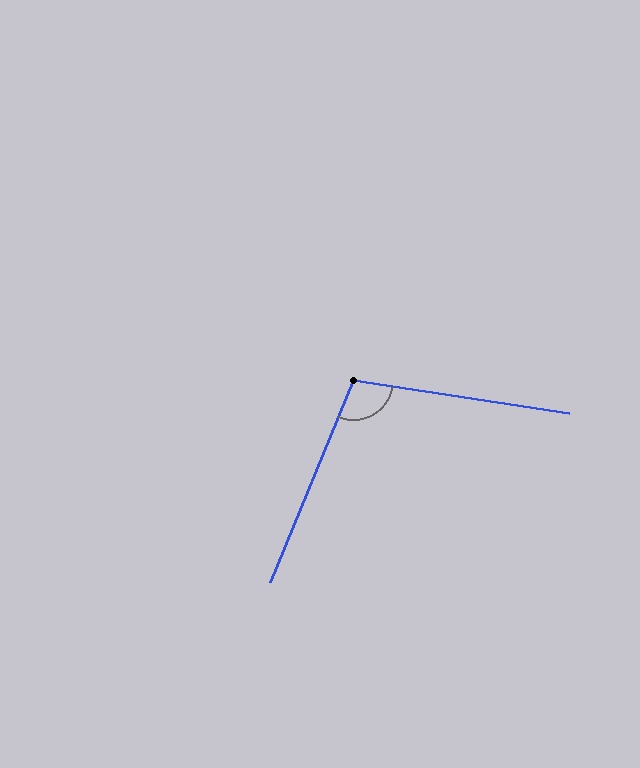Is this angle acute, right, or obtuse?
It is obtuse.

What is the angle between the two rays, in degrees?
Approximately 104 degrees.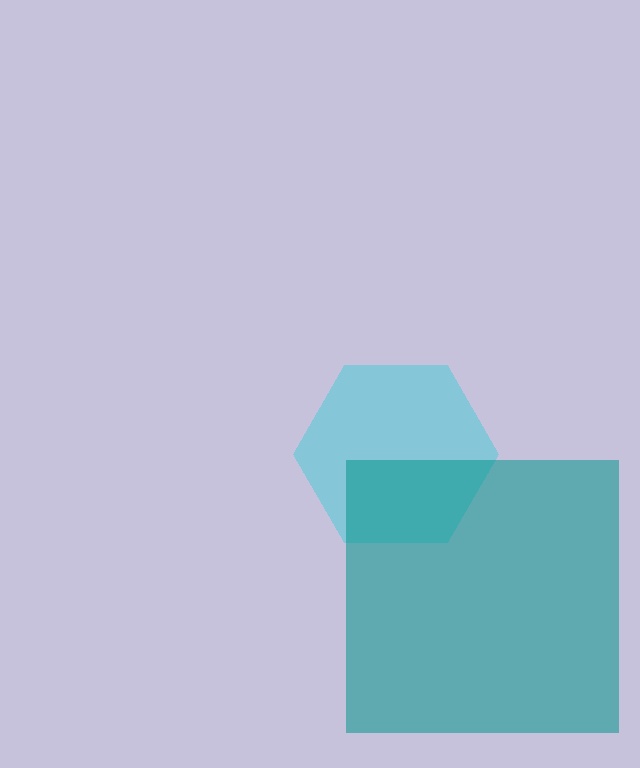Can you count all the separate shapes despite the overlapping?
Yes, there are 2 separate shapes.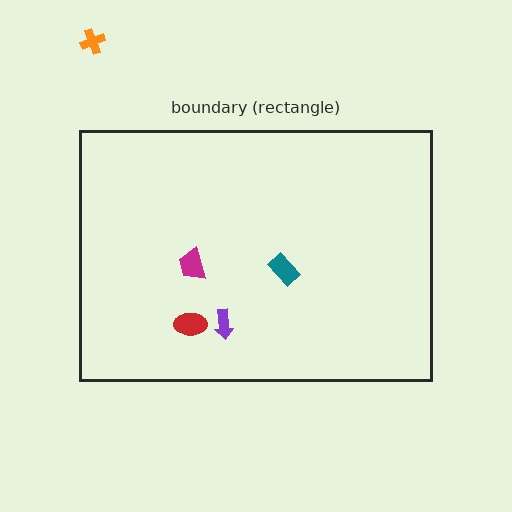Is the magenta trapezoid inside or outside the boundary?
Inside.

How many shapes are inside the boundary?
4 inside, 1 outside.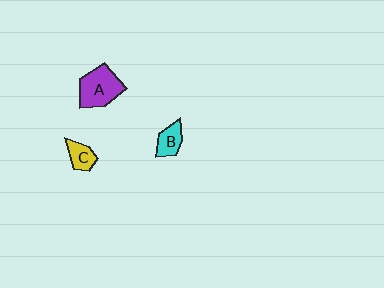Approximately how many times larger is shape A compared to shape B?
Approximately 2.0 times.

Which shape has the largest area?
Shape A (purple).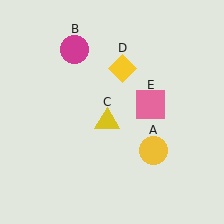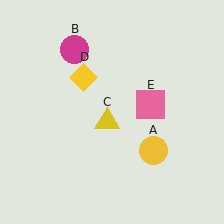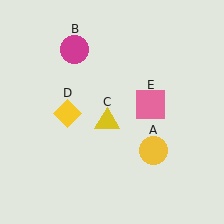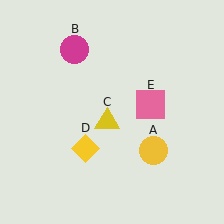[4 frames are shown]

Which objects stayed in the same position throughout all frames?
Yellow circle (object A) and magenta circle (object B) and yellow triangle (object C) and pink square (object E) remained stationary.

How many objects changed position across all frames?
1 object changed position: yellow diamond (object D).